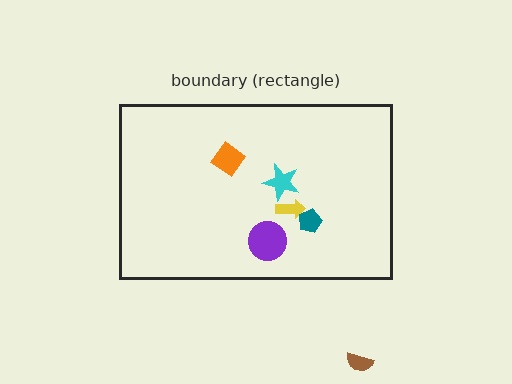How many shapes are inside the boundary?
5 inside, 1 outside.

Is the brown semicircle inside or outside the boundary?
Outside.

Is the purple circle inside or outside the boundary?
Inside.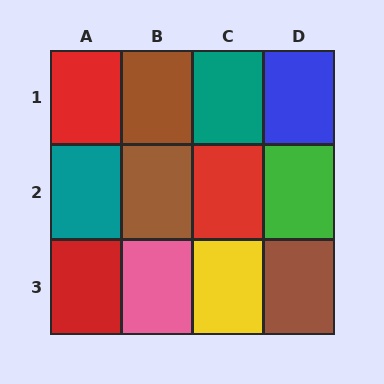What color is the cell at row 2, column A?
Teal.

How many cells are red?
3 cells are red.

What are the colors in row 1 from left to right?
Red, brown, teal, blue.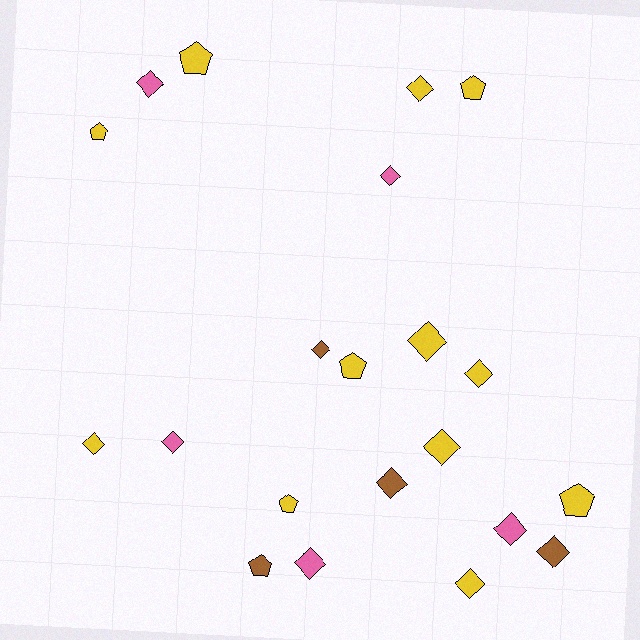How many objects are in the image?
There are 21 objects.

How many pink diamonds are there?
There are 5 pink diamonds.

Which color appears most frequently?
Yellow, with 12 objects.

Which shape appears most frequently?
Diamond, with 14 objects.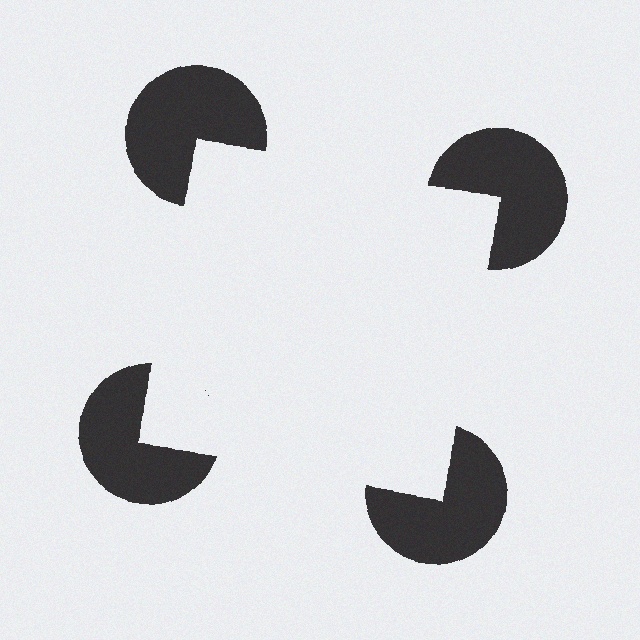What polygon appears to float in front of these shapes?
An illusory square — its edges are inferred from the aligned wedge cuts in the pac-man discs, not physically drawn.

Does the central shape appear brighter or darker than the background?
It typically appears slightly brighter than the background, even though no actual brightness change is drawn.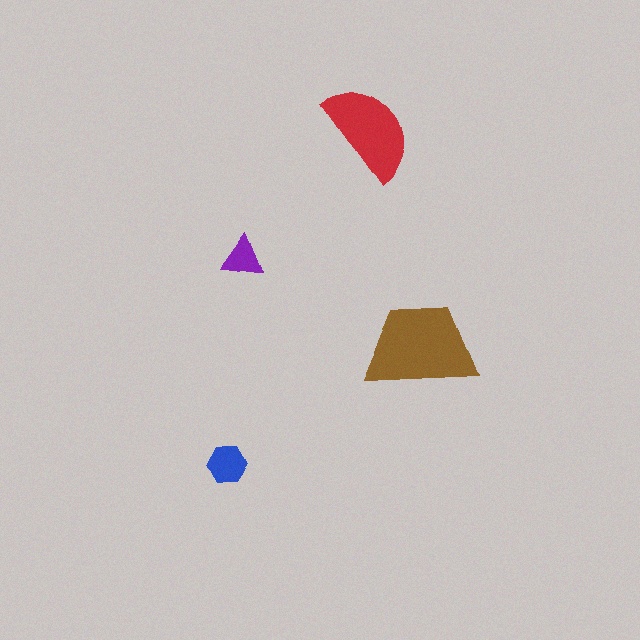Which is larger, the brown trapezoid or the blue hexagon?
The brown trapezoid.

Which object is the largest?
The brown trapezoid.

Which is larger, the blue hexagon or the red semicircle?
The red semicircle.